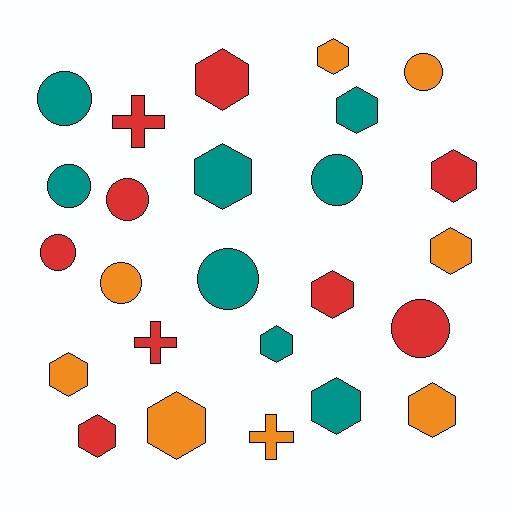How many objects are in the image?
There are 25 objects.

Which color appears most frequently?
Red, with 9 objects.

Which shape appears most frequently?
Hexagon, with 13 objects.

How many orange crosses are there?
There is 1 orange cross.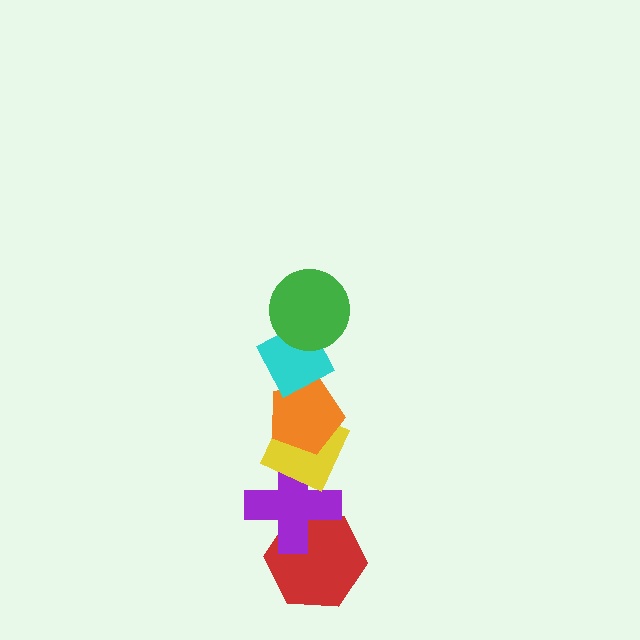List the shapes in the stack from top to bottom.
From top to bottom: the green circle, the cyan diamond, the orange pentagon, the yellow diamond, the purple cross, the red hexagon.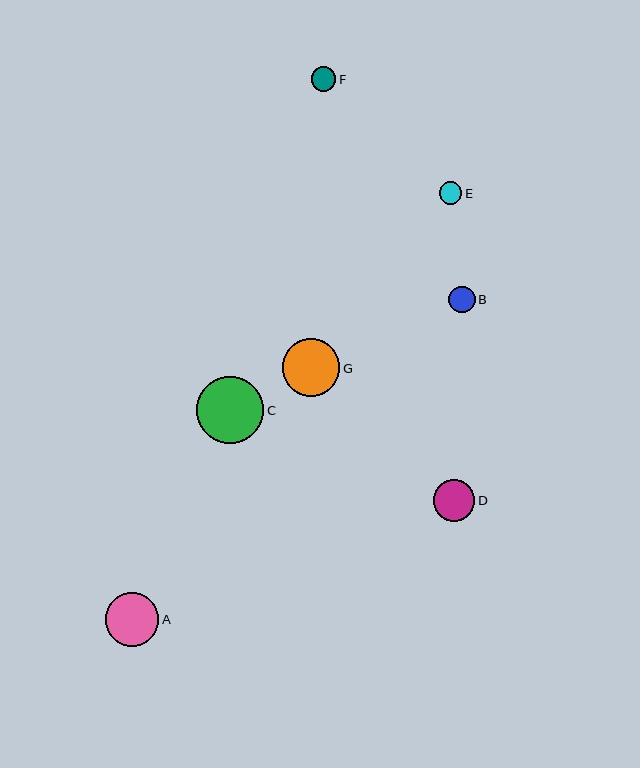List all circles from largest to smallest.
From largest to smallest: C, G, A, D, B, F, E.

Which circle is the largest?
Circle C is the largest with a size of approximately 67 pixels.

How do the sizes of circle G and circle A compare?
Circle G and circle A are approximately the same size.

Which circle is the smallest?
Circle E is the smallest with a size of approximately 23 pixels.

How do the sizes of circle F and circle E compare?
Circle F and circle E are approximately the same size.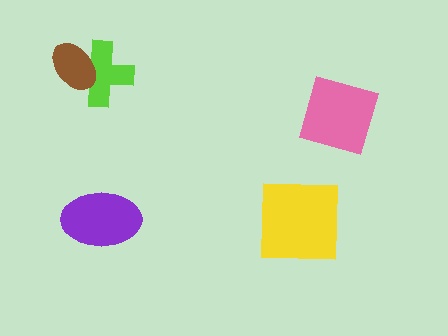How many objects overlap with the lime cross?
1 object overlaps with the lime cross.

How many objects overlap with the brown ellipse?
1 object overlaps with the brown ellipse.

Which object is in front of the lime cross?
The brown ellipse is in front of the lime cross.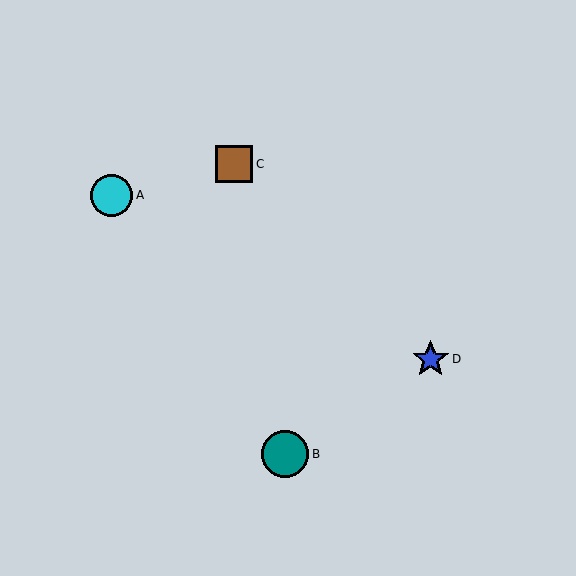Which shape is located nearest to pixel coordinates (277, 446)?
The teal circle (labeled B) at (285, 454) is nearest to that location.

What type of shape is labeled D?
Shape D is a blue star.